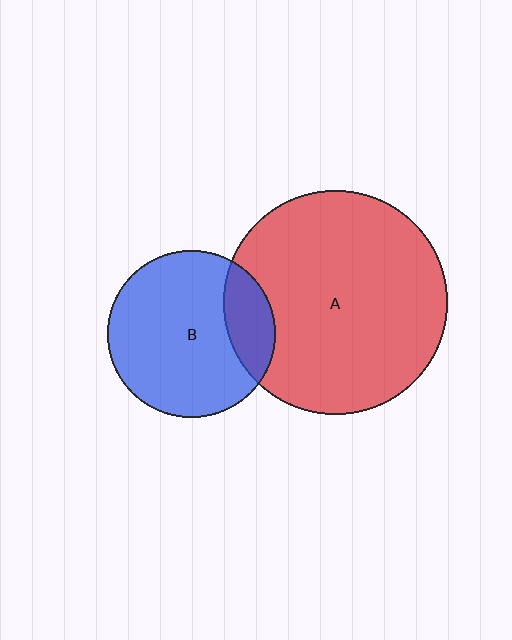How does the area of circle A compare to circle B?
Approximately 1.8 times.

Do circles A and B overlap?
Yes.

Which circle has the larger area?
Circle A (red).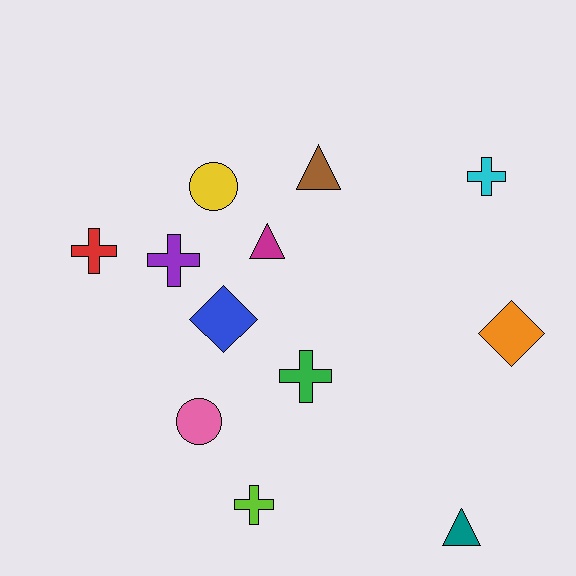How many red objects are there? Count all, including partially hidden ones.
There is 1 red object.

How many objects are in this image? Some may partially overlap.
There are 12 objects.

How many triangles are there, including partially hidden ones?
There are 3 triangles.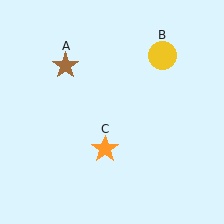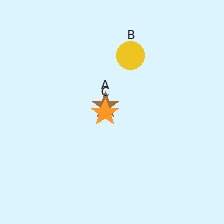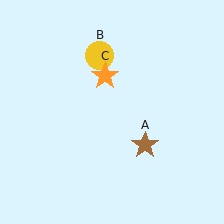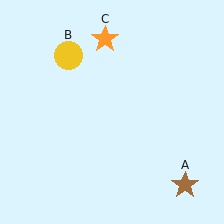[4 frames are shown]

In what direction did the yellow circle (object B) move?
The yellow circle (object B) moved left.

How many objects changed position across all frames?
3 objects changed position: brown star (object A), yellow circle (object B), orange star (object C).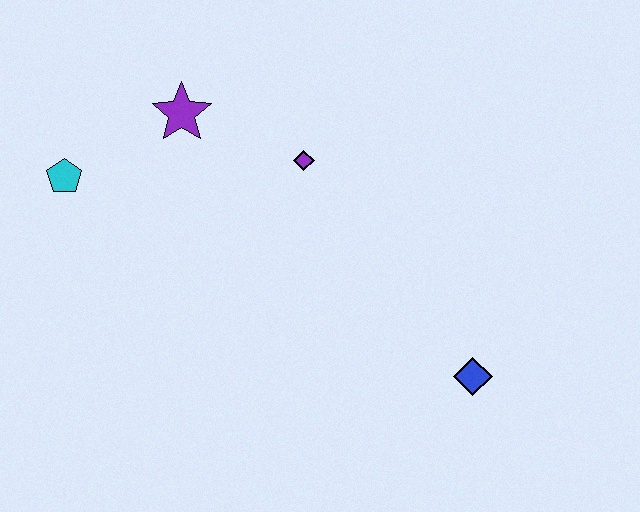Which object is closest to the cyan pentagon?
The purple star is closest to the cyan pentagon.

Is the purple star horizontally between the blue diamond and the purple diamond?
No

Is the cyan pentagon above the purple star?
No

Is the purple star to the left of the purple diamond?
Yes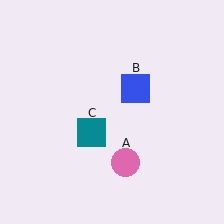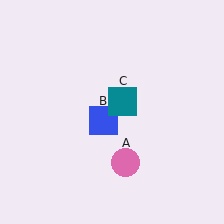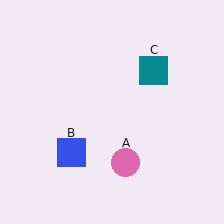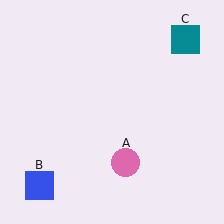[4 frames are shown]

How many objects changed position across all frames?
2 objects changed position: blue square (object B), teal square (object C).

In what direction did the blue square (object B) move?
The blue square (object B) moved down and to the left.